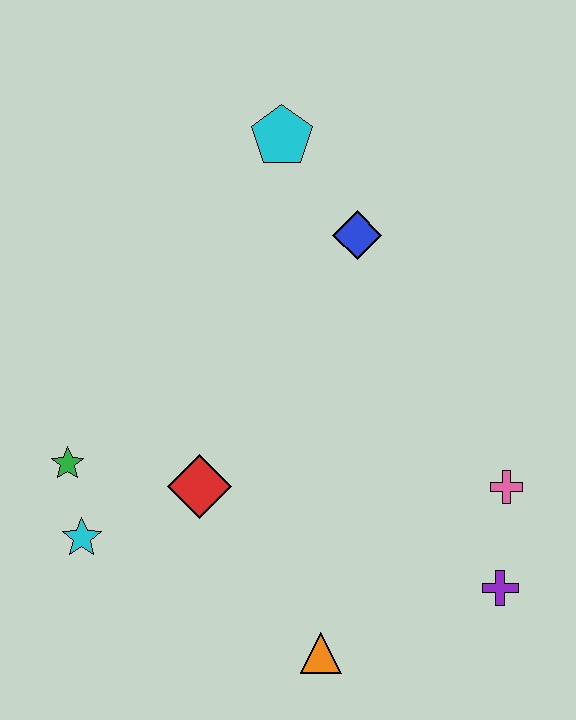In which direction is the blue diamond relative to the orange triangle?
The blue diamond is above the orange triangle.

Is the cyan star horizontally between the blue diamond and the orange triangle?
No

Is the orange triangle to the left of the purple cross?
Yes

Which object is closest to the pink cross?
The purple cross is closest to the pink cross.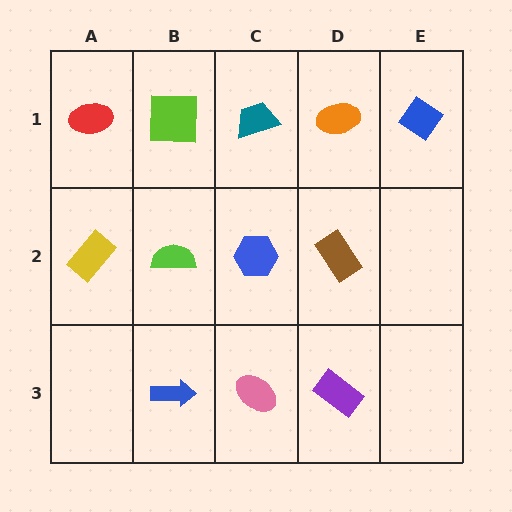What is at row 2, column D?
A brown rectangle.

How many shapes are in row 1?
5 shapes.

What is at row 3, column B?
A blue arrow.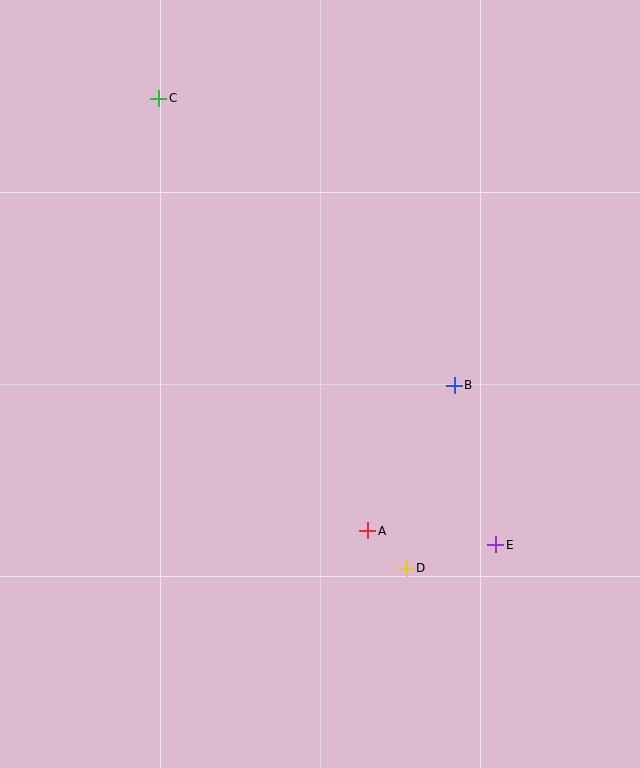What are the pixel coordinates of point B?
Point B is at (454, 385).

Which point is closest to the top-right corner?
Point B is closest to the top-right corner.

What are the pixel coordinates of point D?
Point D is at (406, 568).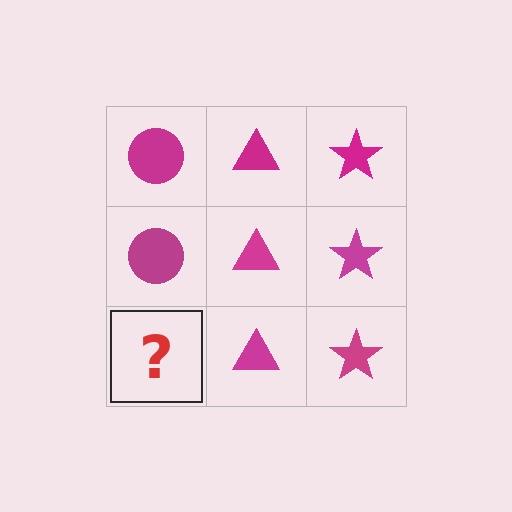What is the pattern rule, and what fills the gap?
The rule is that each column has a consistent shape. The gap should be filled with a magenta circle.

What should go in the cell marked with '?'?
The missing cell should contain a magenta circle.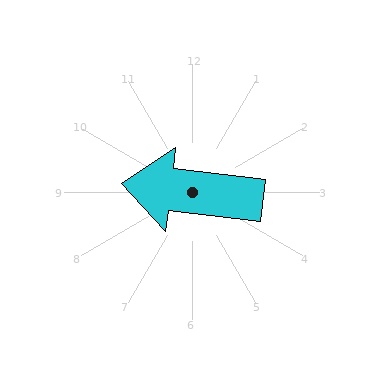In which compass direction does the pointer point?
West.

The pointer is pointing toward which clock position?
Roughly 9 o'clock.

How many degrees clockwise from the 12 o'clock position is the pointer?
Approximately 277 degrees.